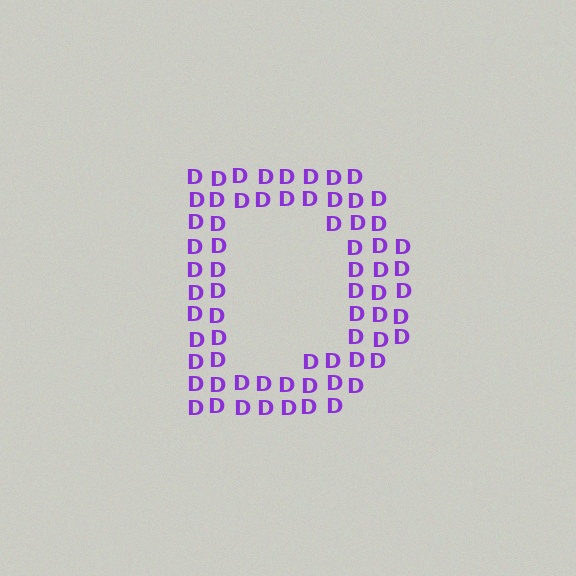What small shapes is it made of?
It is made of small letter D's.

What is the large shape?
The large shape is the letter D.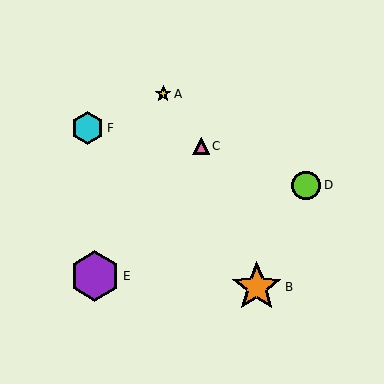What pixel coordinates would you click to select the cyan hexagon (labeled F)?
Click at (87, 128) to select the cyan hexagon F.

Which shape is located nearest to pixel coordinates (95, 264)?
The purple hexagon (labeled E) at (95, 276) is nearest to that location.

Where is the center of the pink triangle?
The center of the pink triangle is at (201, 146).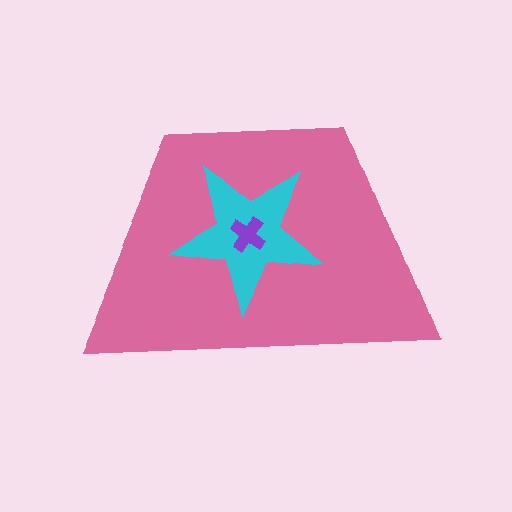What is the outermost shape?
The pink trapezoid.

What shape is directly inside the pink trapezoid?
The cyan star.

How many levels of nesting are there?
3.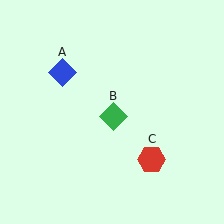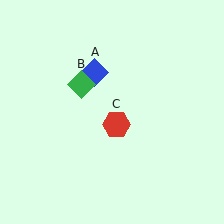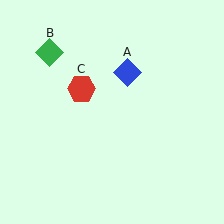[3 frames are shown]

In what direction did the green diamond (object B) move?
The green diamond (object B) moved up and to the left.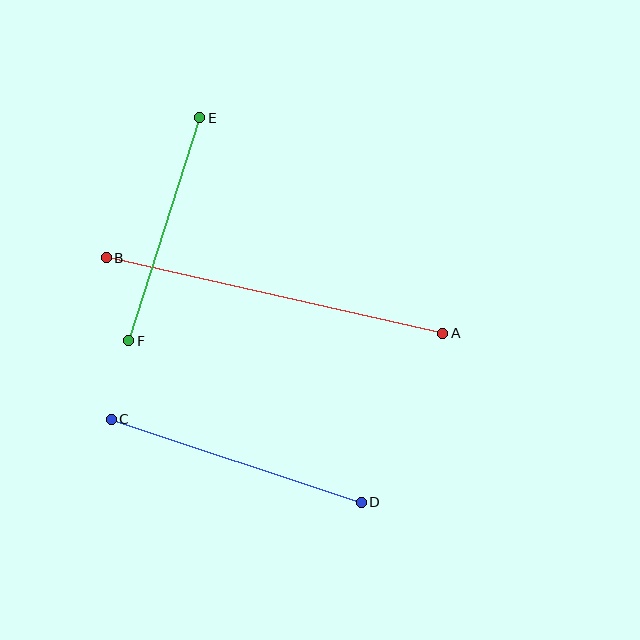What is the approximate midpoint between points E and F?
The midpoint is at approximately (164, 229) pixels.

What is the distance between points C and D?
The distance is approximately 263 pixels.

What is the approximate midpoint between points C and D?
The midpoint is at approximately (236, 461) pixels.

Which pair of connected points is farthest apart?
Points A and B are farthest apart.